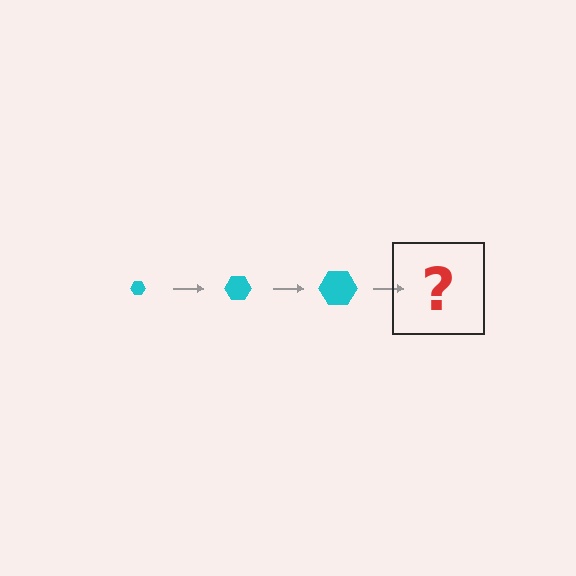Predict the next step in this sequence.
The next step is a cyan hexagon, larger than the previous one.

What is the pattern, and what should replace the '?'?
The pattern is that the hexagon gets progressively larger each step. The '?' should be a cyan hexagon, larger than the previous one.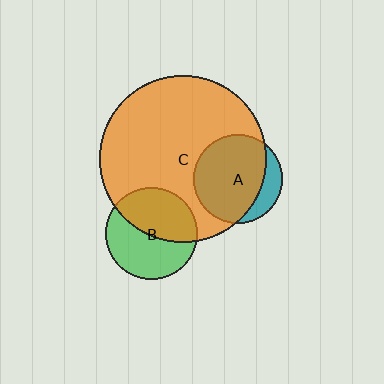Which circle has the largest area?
Circle C (orange).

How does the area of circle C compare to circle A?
Approximately 3.5 times.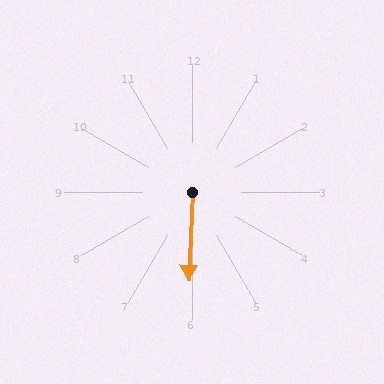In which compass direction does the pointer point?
South.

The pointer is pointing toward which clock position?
Roughly 6 o'clock.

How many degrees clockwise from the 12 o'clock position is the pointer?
Approximately 183 degrees.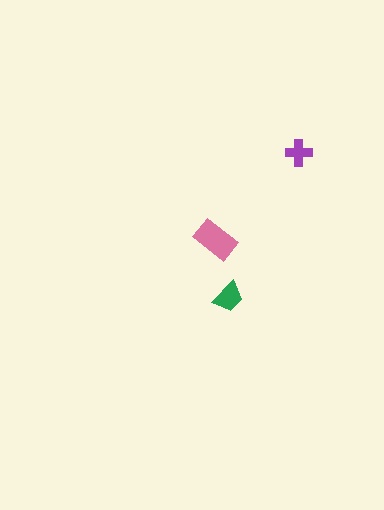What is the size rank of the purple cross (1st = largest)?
3rd.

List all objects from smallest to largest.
The purple cross, the green trapezoid, the pink rectangle.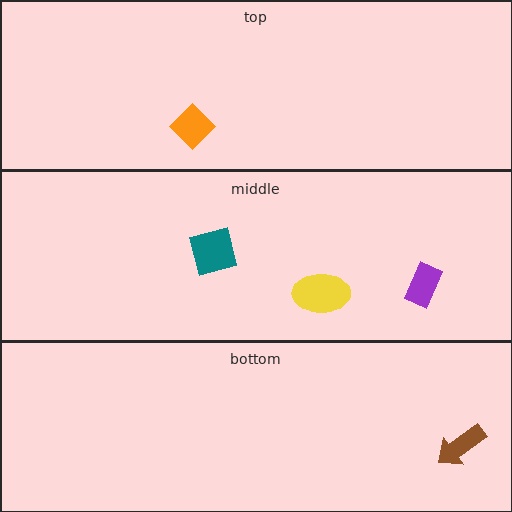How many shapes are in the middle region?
3.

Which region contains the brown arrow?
The bottom region.